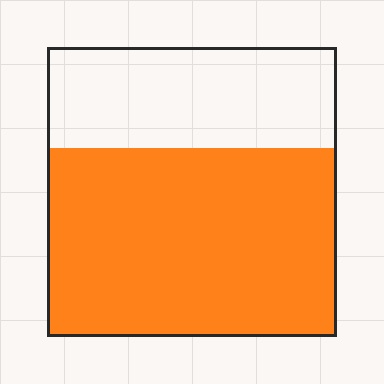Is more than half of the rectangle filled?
Yes.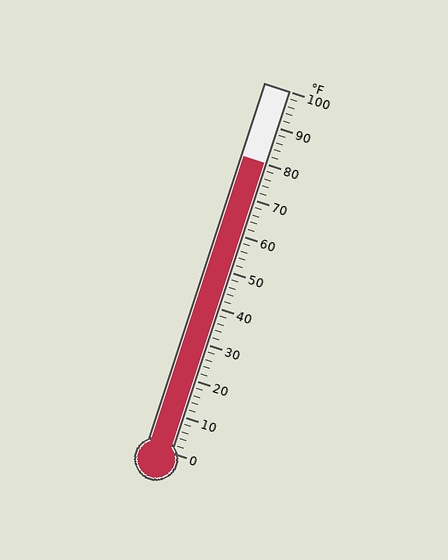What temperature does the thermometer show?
The thermometer shows approximately 80°F.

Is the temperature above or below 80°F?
The temperature is at 80°F.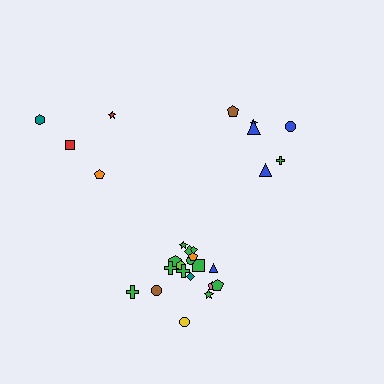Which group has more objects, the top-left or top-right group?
The top-right group.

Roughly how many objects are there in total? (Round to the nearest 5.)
Roughly 30 objects in total.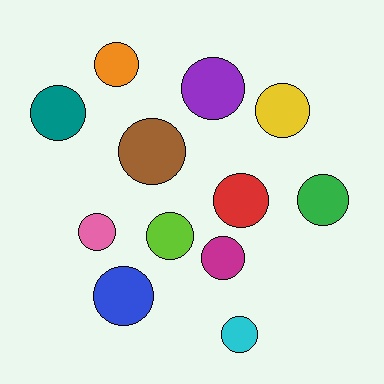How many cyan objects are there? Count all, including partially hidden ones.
There is 1 cyan object.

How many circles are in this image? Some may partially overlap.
There are 12 circles.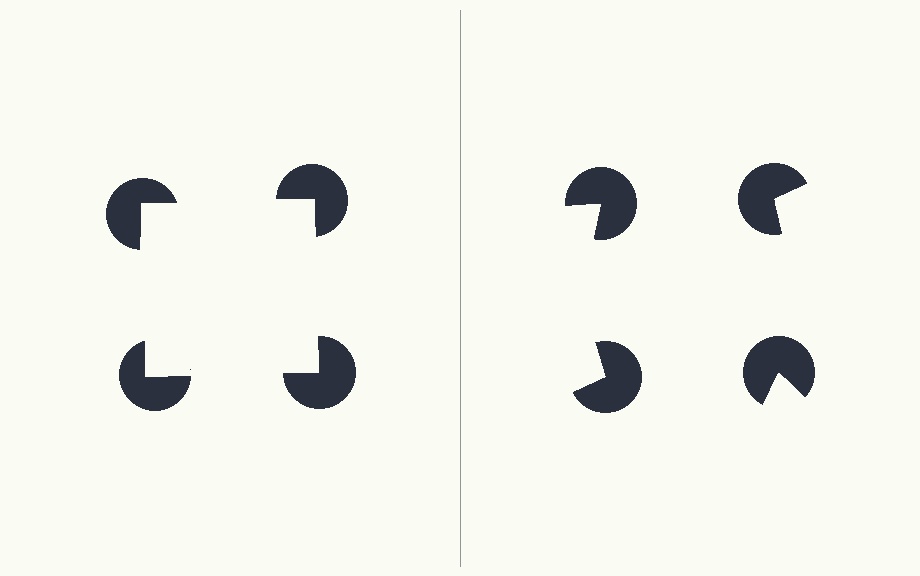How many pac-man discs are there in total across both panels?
8 — 4 on each side.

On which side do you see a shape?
An illusory square appears on the left side. On the right side the wedge cuts are rotated, so no coherent shape forms.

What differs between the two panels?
The pac-man discs are positioned identically on both sides; only the wedge orientations differ. On the left they align to a square; on the right they are misaligned.